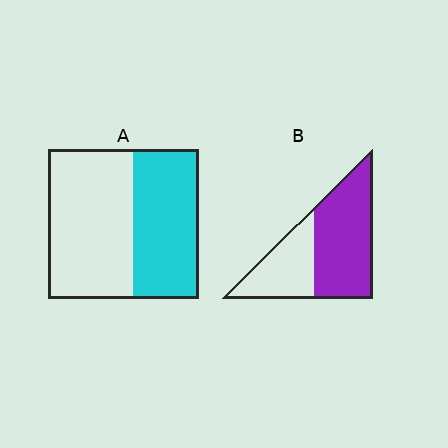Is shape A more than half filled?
No.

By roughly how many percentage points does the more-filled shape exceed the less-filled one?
By roughly 20 percentage points (B over A).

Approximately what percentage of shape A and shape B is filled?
A is approximately 45% and B is approximately 65%.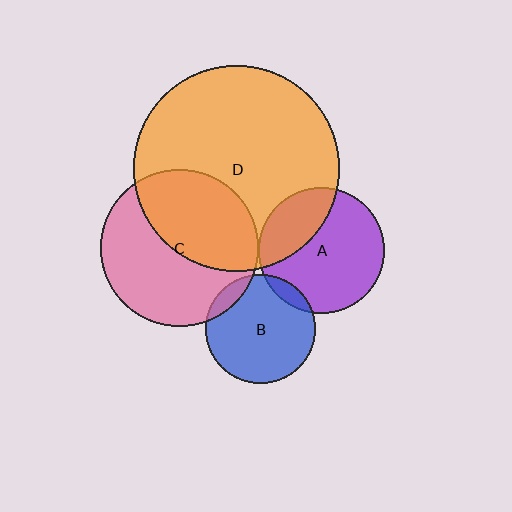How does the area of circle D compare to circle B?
Approximately 3.5 times.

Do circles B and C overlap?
Yes.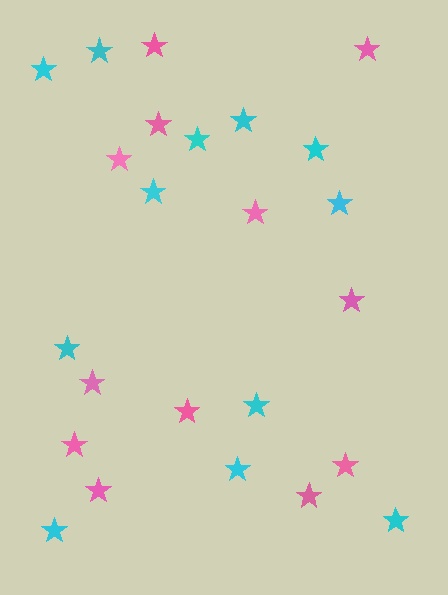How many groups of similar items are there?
There are 2 groups: one group of cyan stars (12) and one group of pink stars (12).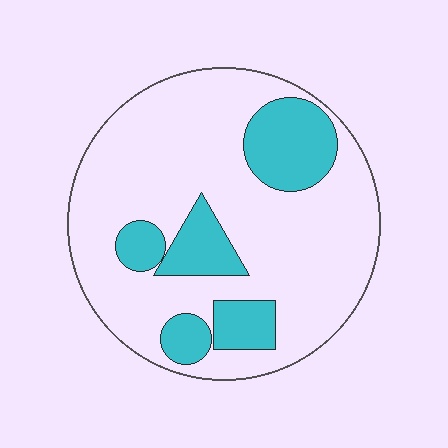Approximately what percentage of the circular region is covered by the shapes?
Approximately 25%.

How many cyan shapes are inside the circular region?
5.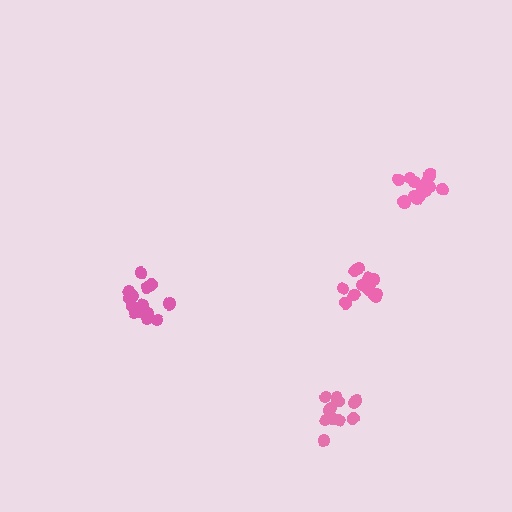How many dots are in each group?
Group 1: 16 dots, Group 2: 15 dots, Group 3: 13 dots, Group 4: 16 dots (60 total).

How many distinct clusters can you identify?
There are 4 distinct clusters.